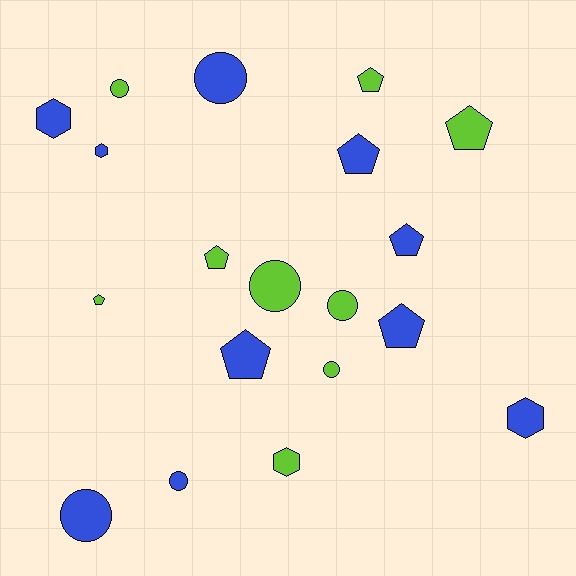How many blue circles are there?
There are 3 blue circles.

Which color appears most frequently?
Blue, with 10 objects.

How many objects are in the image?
There are 19 objects.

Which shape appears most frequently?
Pentagon, with 8 objects.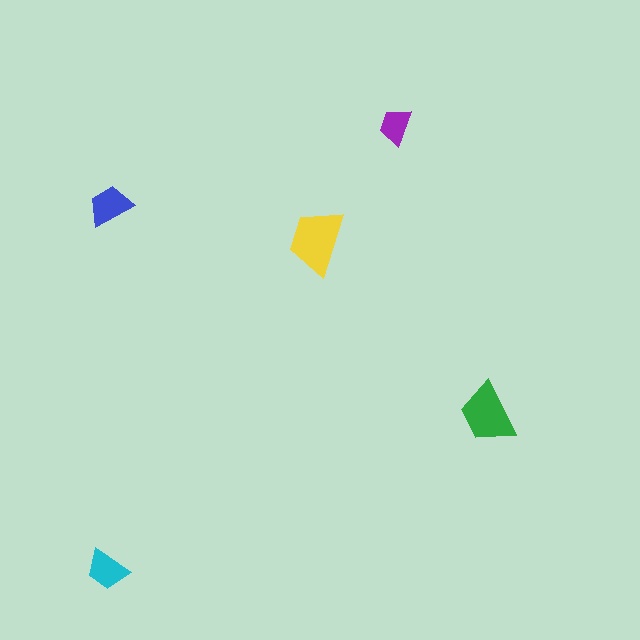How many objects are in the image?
There are 5 objects in the image.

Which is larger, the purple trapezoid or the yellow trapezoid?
The yellow one.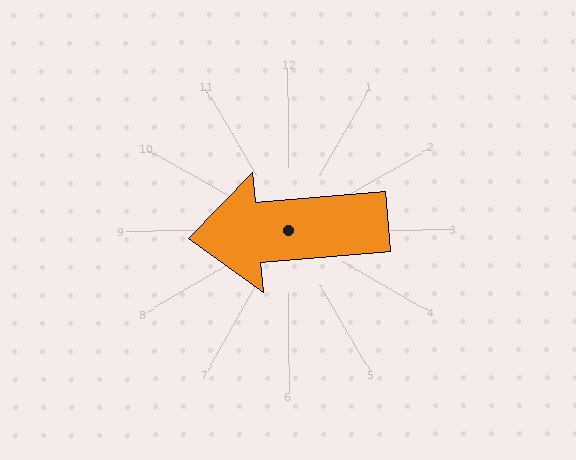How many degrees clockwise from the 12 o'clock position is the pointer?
Approximately 265 degrees.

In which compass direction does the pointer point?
West.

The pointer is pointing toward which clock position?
Roughly 9 o'clock.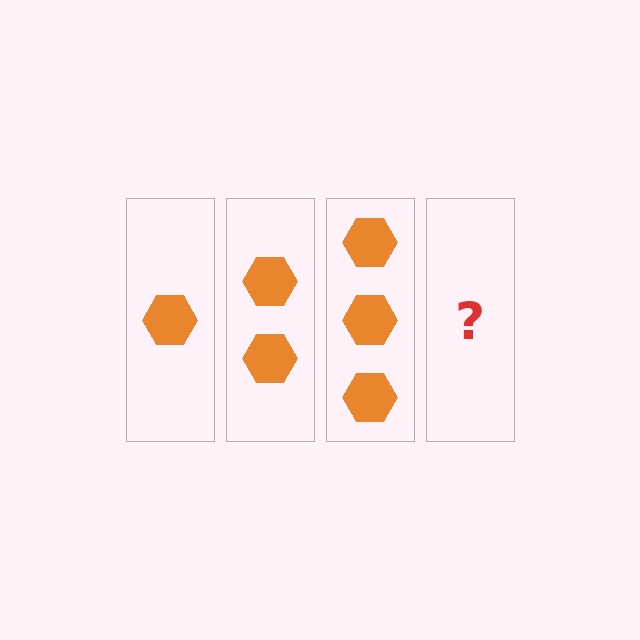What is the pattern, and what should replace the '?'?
The pattern is that each step adds one more hexagon. The '?' should be 4 hexagons.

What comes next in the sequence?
The next element should be 4 hexagons.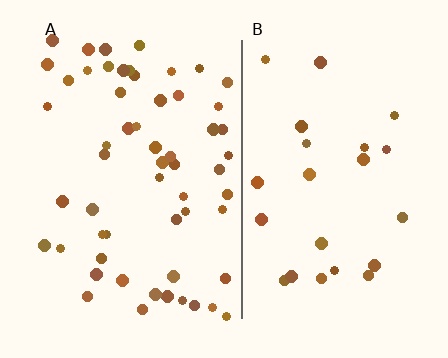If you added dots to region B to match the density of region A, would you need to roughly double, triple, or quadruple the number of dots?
Approximately double.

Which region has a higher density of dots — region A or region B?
A (the left).